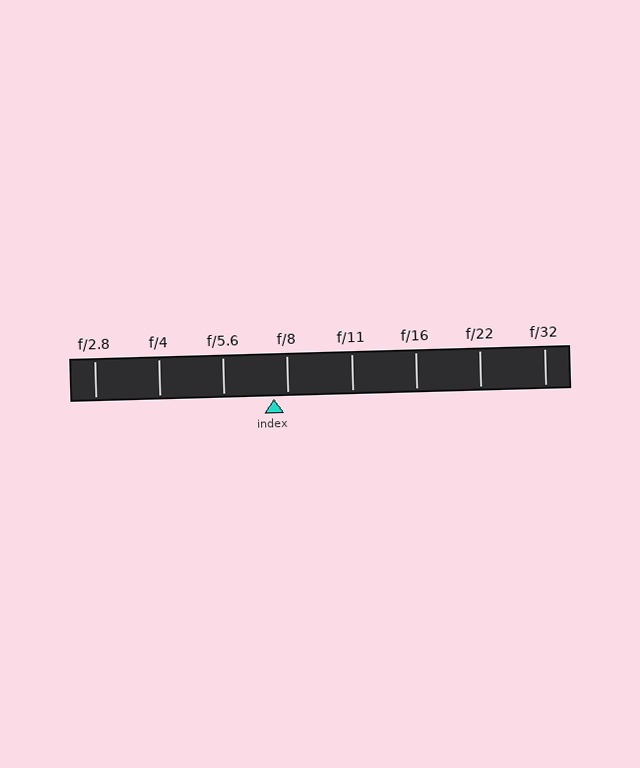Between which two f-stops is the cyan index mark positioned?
The index mark is between f/5.6 and f/8.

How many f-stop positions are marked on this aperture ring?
There are 8 f-stop positions marked.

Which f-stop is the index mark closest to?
The index mark is closest to f/8.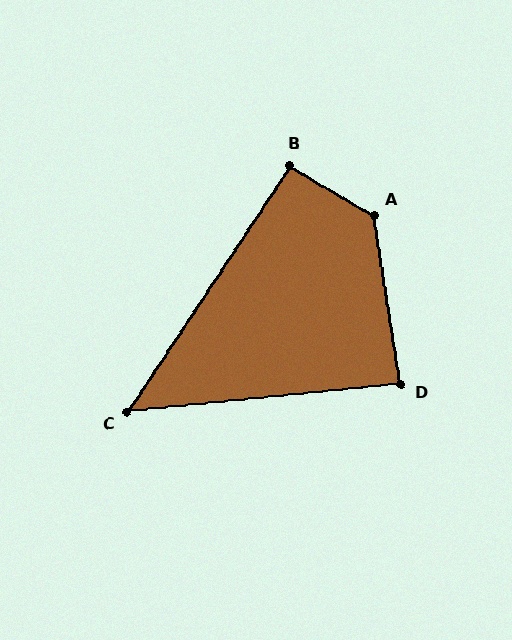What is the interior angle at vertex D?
Approximately 87 degrees (approximately right).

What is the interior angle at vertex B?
Approximately 93 degrees (approximately right).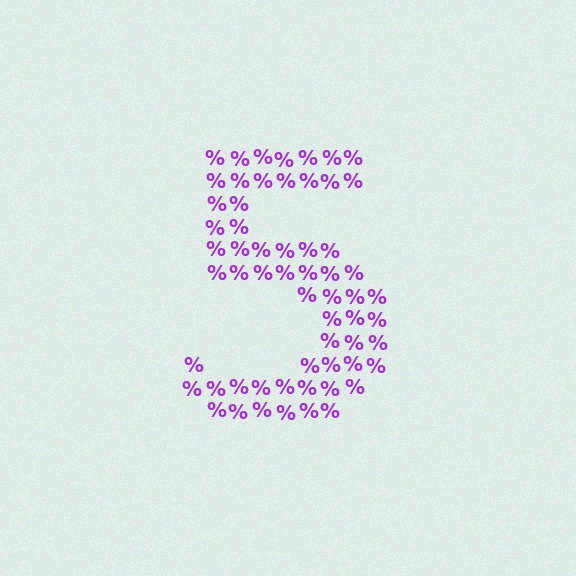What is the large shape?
The large shape is the digit 5.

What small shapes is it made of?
It is made of small percent signs.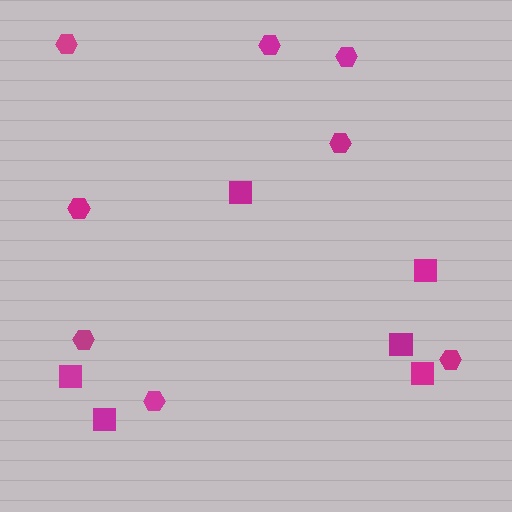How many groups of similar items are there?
There are 2 groups: one group of hexagons (8) and one group of squares (6).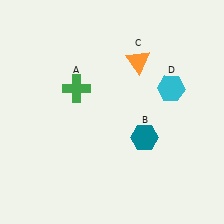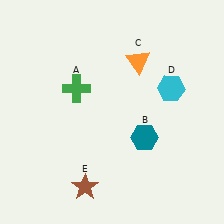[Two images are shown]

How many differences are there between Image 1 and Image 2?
There is 1 difference between the two images.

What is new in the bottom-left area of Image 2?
A brown star (E) was added in the bottom-left area of Image 2.